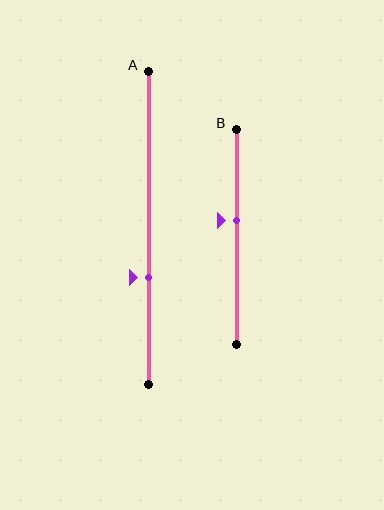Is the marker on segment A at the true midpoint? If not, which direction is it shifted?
No, the marker on segment A is shifted downward by about 16% of the segment length.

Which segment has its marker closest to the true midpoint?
Segment B has its marker closest to the true midpoint.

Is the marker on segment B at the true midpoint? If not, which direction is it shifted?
No, the marker on segment B is shifted upward by about 8% of the segment length.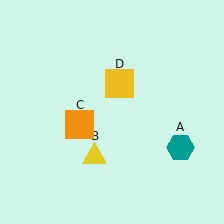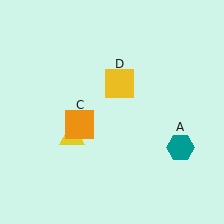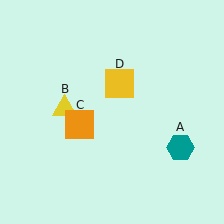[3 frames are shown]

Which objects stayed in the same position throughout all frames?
Teal hexagon (object A) and orange square (object C) and yellow square (object D) remained stationary.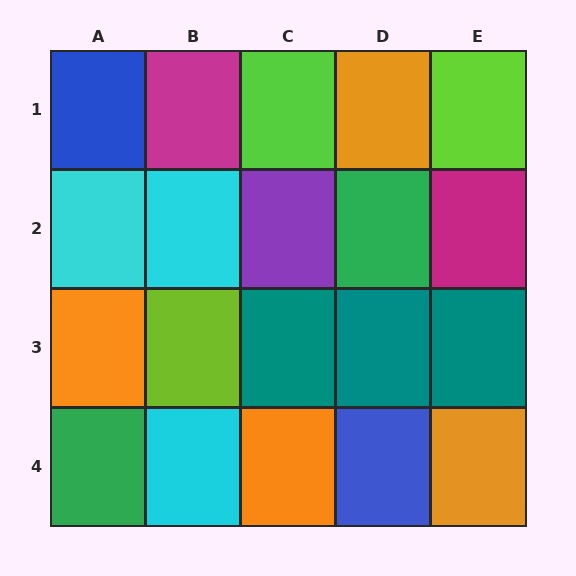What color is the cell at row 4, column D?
Blue.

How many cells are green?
2 cells are green.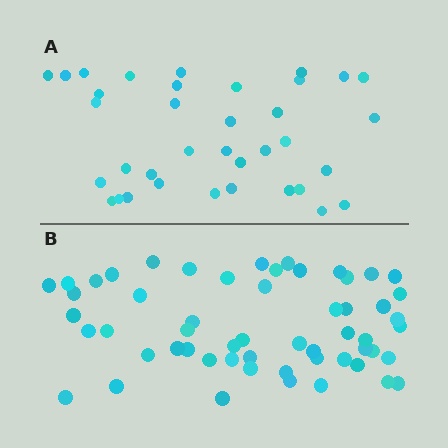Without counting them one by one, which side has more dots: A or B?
Region B (the bottom region) has more dots.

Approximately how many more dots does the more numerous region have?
Region B has approximately 20 more dots than region A.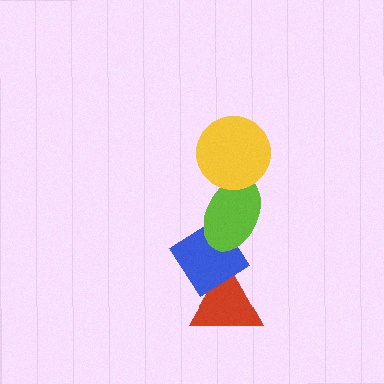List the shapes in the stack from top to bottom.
From top to bottom: the yellow circle, the lime ellipse, the blue diamond, the red triangle.